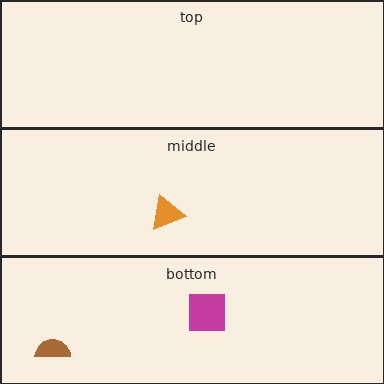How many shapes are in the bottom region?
2.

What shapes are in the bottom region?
The magenta square, the brown semicircle.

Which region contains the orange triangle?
The middle region.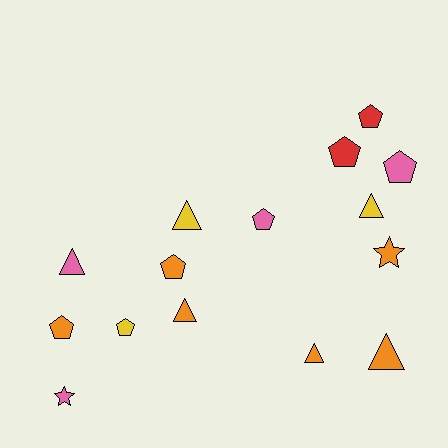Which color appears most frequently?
Orange, with 6 objects.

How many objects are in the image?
There are 15 objects.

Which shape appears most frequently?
Pentagon, with 7 objects.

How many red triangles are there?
There are no red triangles.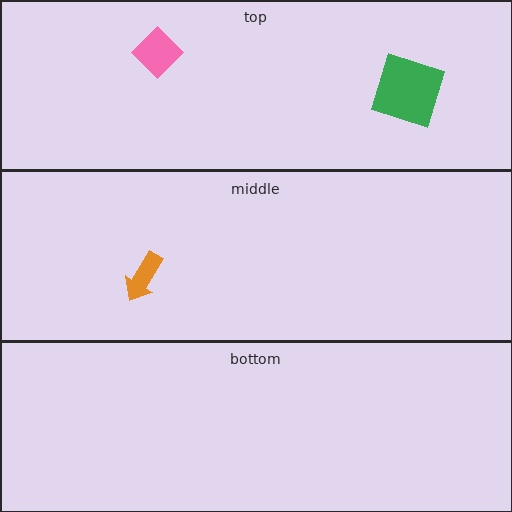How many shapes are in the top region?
2.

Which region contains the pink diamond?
The top region.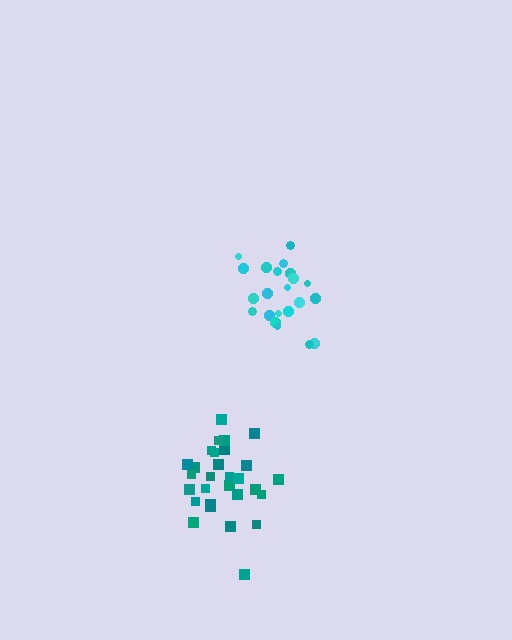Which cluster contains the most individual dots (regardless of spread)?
Teal (29).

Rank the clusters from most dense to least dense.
teal, cyan.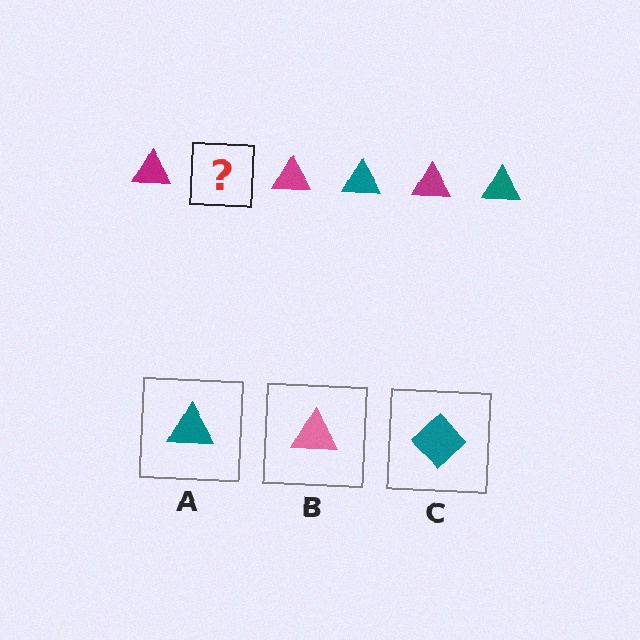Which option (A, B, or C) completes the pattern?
A.